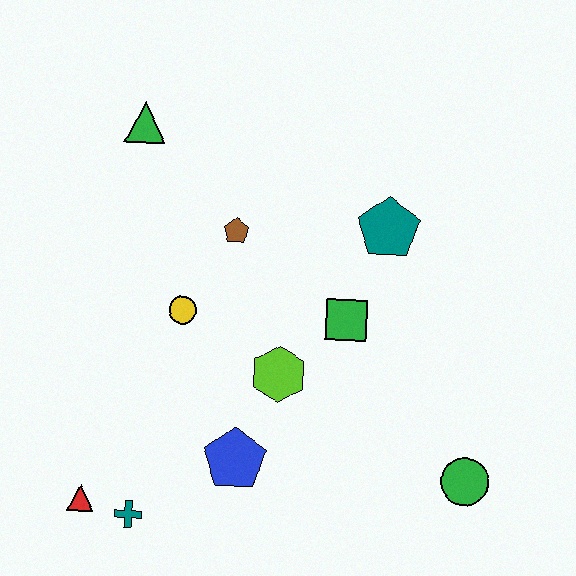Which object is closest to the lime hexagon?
The green square is closest to the lime hexagon.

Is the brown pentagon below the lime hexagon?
No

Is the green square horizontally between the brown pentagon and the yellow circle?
No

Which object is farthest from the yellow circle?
The green circle is farthest from the yellow circle.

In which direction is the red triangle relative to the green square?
The red triangle is to the left of the green square.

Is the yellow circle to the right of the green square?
No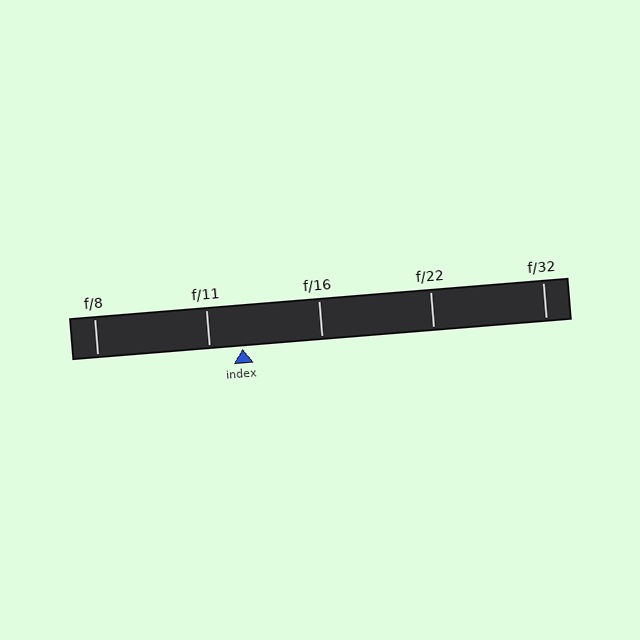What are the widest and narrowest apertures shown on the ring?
The widest aperture shown is f/8 and the narrowest is f/32.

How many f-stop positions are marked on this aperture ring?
There are 5 f-stop positions marked.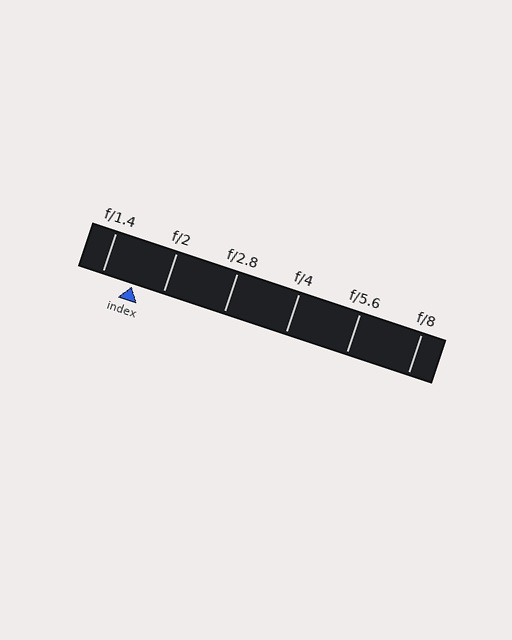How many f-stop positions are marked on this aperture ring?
There are 6 f-stop positions marked.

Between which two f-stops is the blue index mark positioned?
The index mark is between f/1.4 and f/2.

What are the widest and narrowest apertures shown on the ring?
The widest aperture shown is f/1.4 and the narrowest is f/8.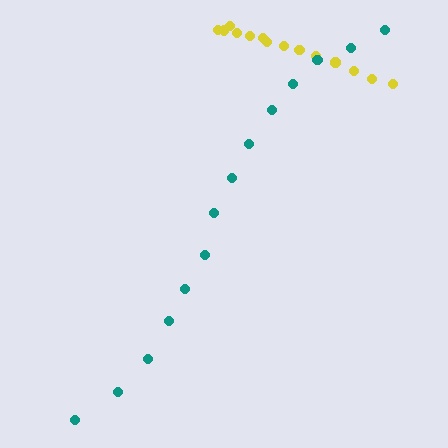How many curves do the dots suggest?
There are 2 distinct paths.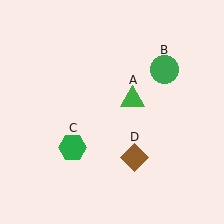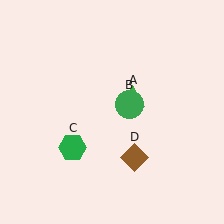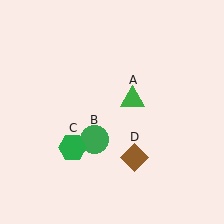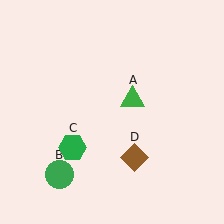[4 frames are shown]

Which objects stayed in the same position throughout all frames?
Green triangle (object A) and green hexagon (object C) and brown diamond (object D) remained stationary.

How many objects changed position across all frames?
1 object changed position: green circle (object B).